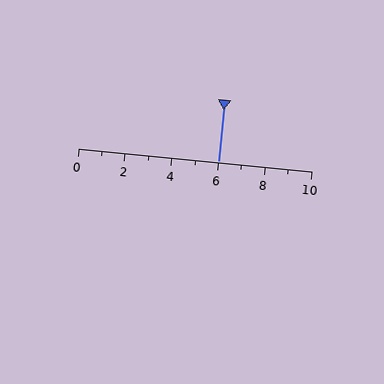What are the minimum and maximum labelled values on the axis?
The axis runs from 0 to 10.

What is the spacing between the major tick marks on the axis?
The major ticks are spaced 2 apart.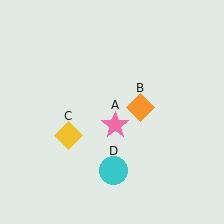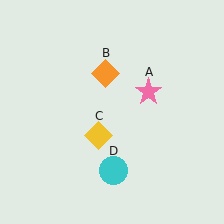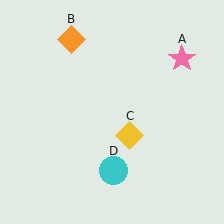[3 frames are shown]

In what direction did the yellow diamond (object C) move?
The yellow diamond (object C) moved right.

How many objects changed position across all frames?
3 objects changed position: pink star (object A), orange diamond (object B), yellow diamond (object C).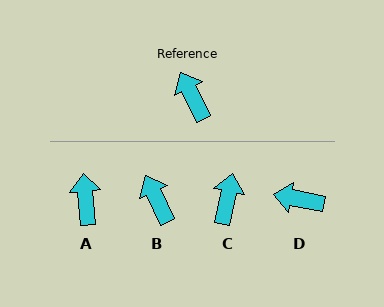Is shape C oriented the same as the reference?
No, it is off by about 38 degrees.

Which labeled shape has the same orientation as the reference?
B.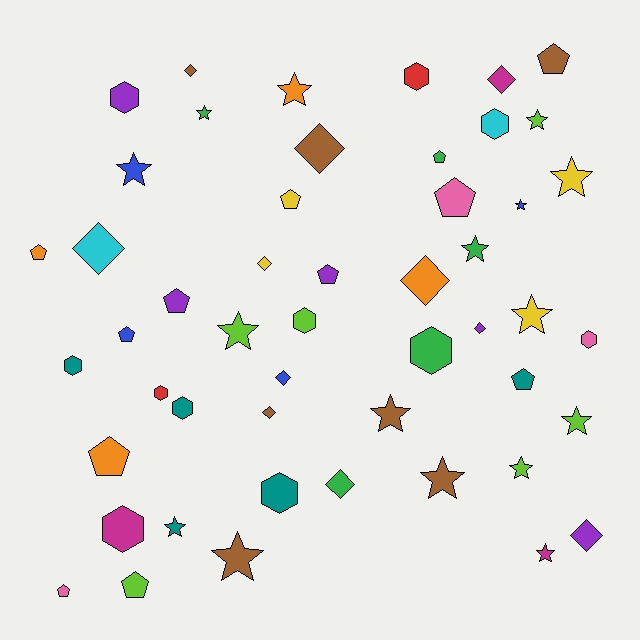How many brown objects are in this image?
There are 7 brown objects.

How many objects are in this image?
There are 50 objects.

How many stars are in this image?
There are 16 stars.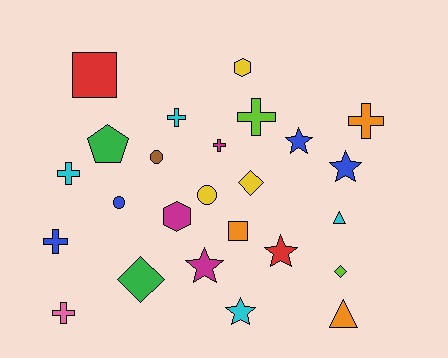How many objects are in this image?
There are 25 objects.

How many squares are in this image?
There are 2 squares.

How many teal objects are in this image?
There are no teal objects.